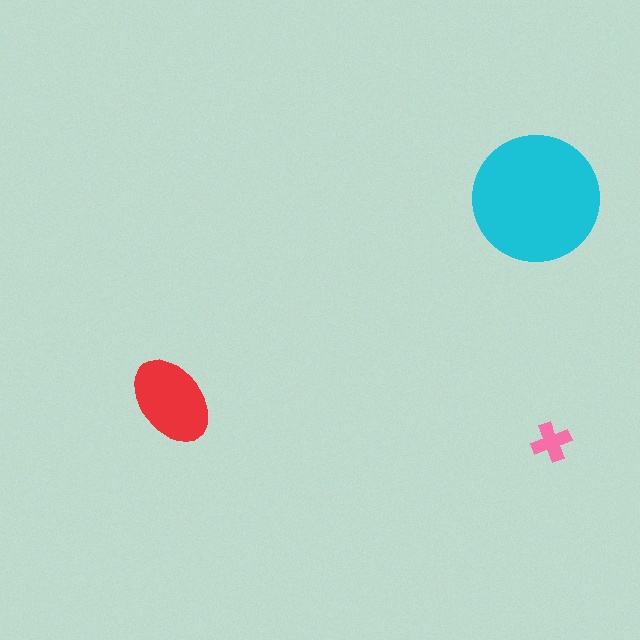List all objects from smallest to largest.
The pink cross, the red ellipse, the cyan circle.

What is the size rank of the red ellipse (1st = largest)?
2nd.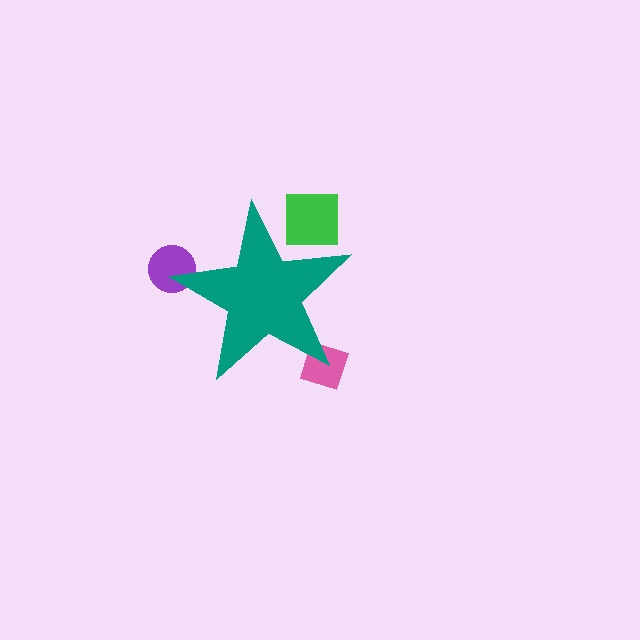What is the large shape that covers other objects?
A teal star.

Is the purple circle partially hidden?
Yes, the purple circle is partially hidden behind the teal star.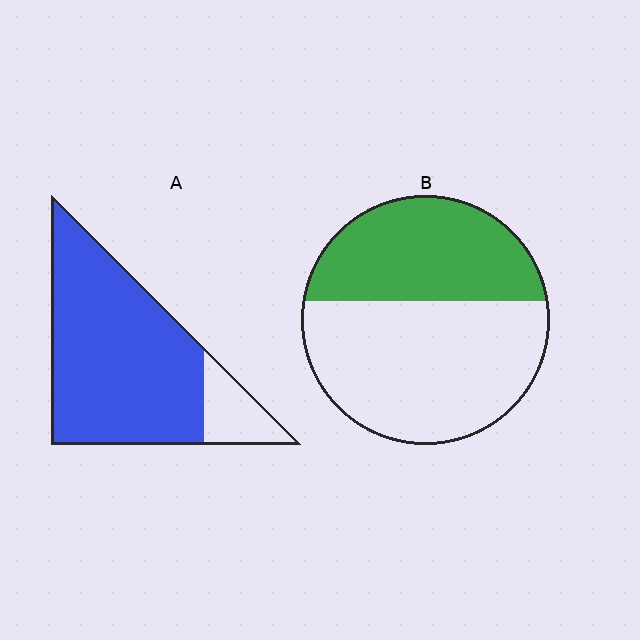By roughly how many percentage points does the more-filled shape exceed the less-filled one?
By roughly 45 percentage points (A over B).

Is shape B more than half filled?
No.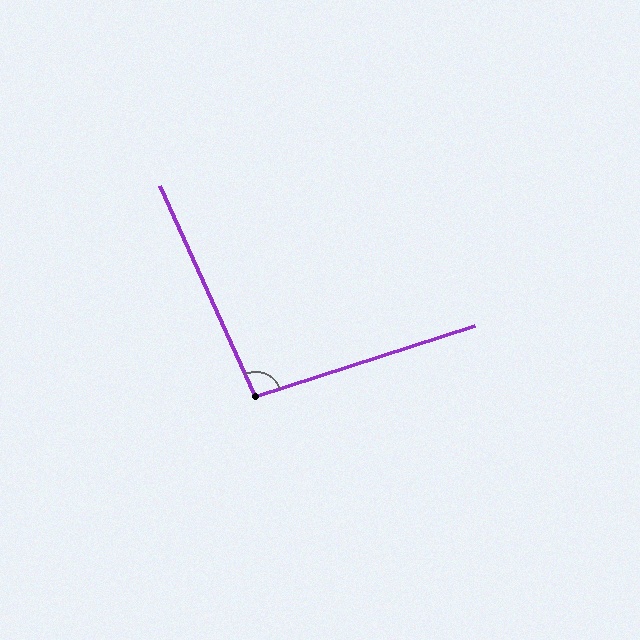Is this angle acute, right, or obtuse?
It is obtuse.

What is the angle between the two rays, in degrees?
Approximately 97 degrees.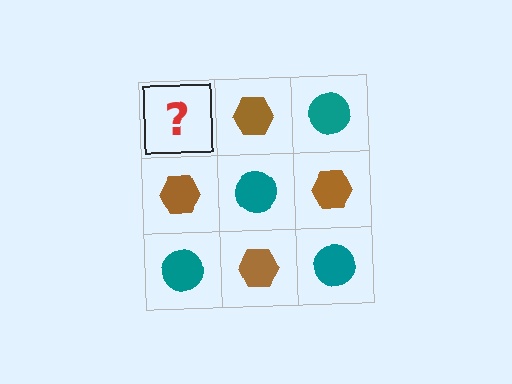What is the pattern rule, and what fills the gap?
The rule is that it alternates teal circle and brown hexagon in a checkerboard pattern. The gap should be filled with a teal circle.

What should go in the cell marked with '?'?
The missing cell should contain a teal circle.